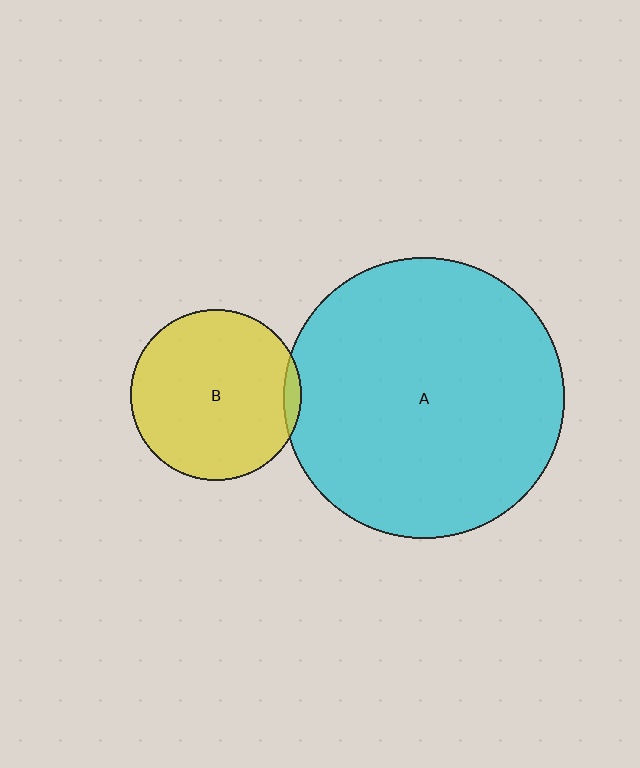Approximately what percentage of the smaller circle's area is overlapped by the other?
Approximately 5%.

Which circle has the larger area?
Circle A (cyan).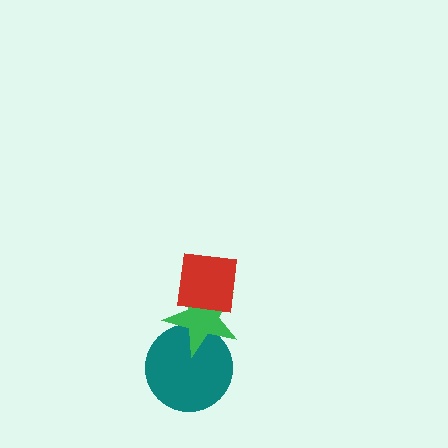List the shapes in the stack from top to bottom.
From top to bottom: the red square, the green star, the teal circle.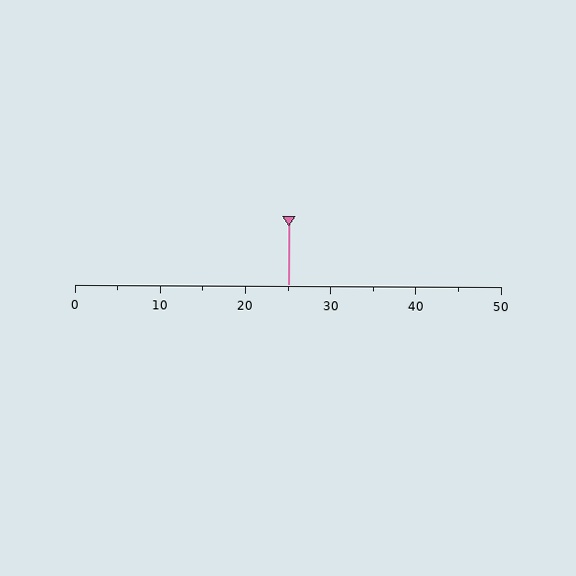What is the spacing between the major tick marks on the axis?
The major ticks are spaced 10 apart.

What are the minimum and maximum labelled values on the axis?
The axis runs from 0 to 50.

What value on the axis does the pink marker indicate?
The marker indicates approximately 25.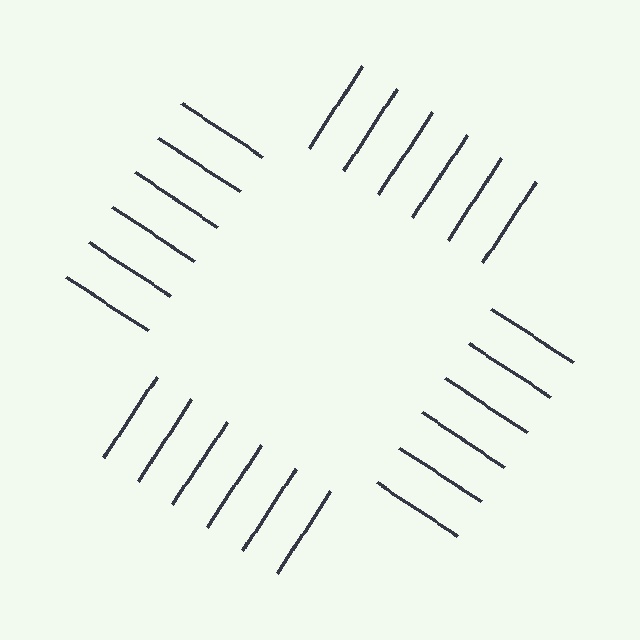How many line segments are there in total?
24 — 6 along each of the 4 edges.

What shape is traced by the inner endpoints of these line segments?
An illusory square — the line segments terminate on its edges but no continuous stroke is drawn.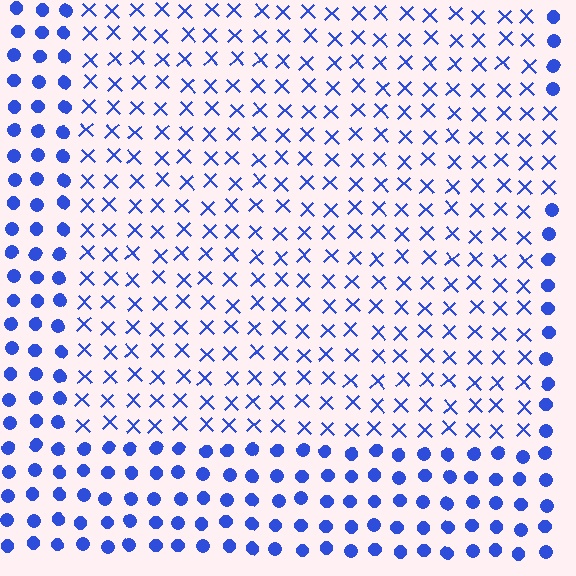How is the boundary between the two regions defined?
The boundary is defined by a change in element shape: X marks inside vs. circles outside. All elements share the same color and spacing.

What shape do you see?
I see a rectangle.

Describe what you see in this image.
The image is filled with small blue elements arranged in a uniform grid. A rectangle-shaped region contains X marks, while the surrounding area contains circles. The boundary is defined purely by the change in element shape.